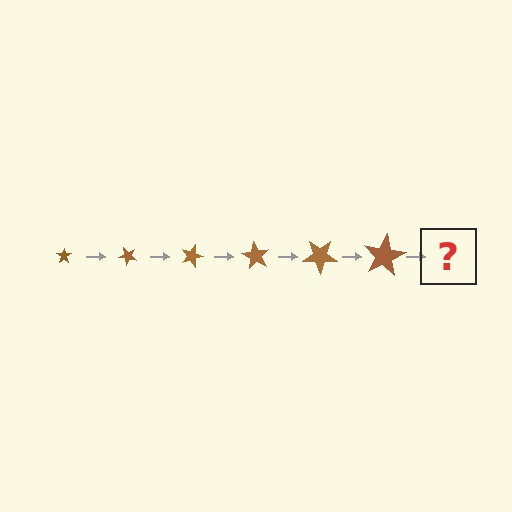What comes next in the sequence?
The next element should be a star, larger than the previous one and rotated 270 degrees from the start.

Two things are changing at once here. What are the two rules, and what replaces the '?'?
The two rules are that the star grows larger each step and it rotates 45 degrees each step. The '?' should be a star, larger than the previous one and rotated 270 degrees from the start.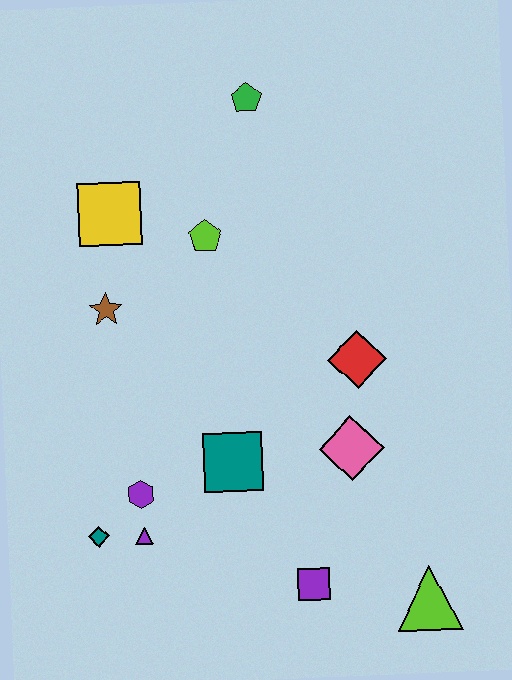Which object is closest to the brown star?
The yellow square is closest to the brown star.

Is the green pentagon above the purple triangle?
Yes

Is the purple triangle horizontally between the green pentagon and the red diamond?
No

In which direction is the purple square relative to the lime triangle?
The purple square is to the left of the lime triangle.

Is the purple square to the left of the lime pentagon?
No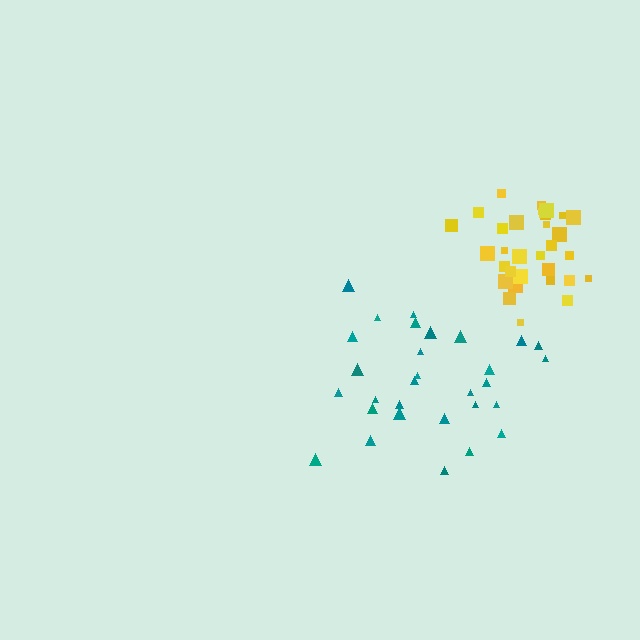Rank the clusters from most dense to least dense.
yellow, teal.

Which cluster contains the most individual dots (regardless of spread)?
Yellow (33).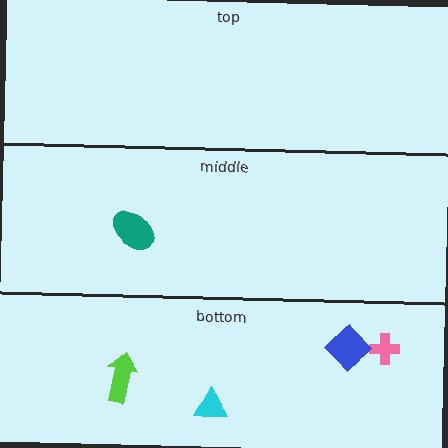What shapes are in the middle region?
The teal ellipse.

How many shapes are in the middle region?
1.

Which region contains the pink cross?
The bottom region.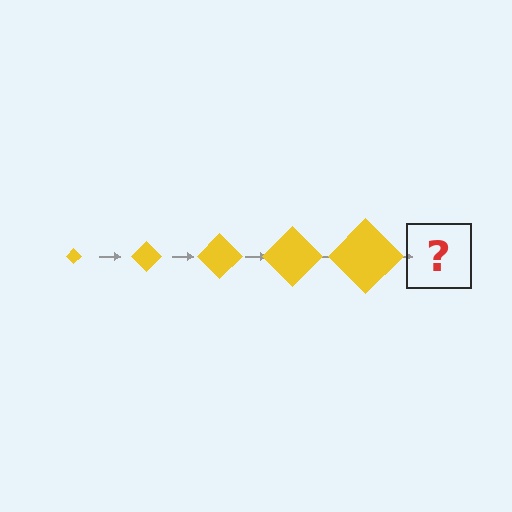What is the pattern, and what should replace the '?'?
The pattern is that the diamond gets progressively larger each step. The '?' should be a yellow diamond, larger than the previous one.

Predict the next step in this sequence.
The next step is a yellow diamond, larger than the previous one.